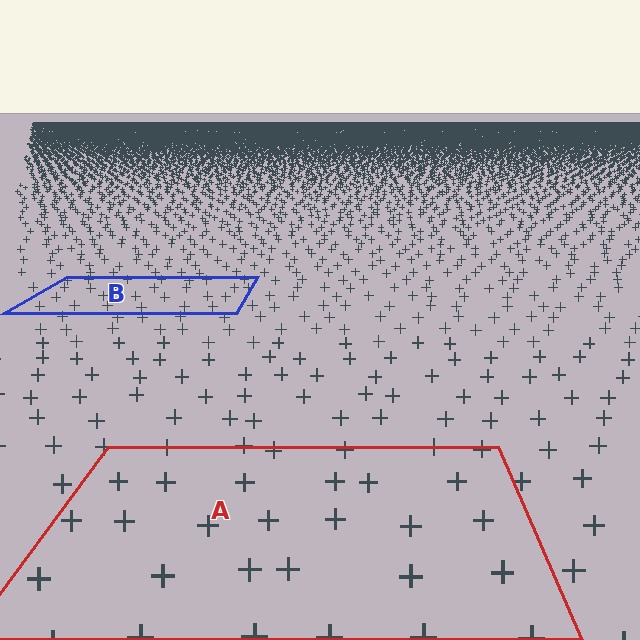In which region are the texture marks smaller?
The texture marks are smaller in region B, because it is farther away.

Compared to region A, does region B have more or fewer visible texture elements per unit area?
Region B has more texture elements per unit area — they are packed more densely because it is farther away.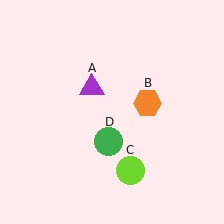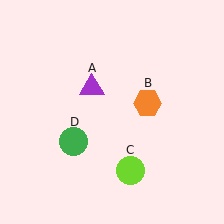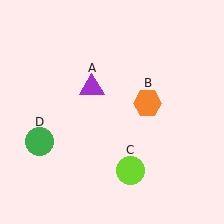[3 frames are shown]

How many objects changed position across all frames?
1 object changed position: green circle (object D).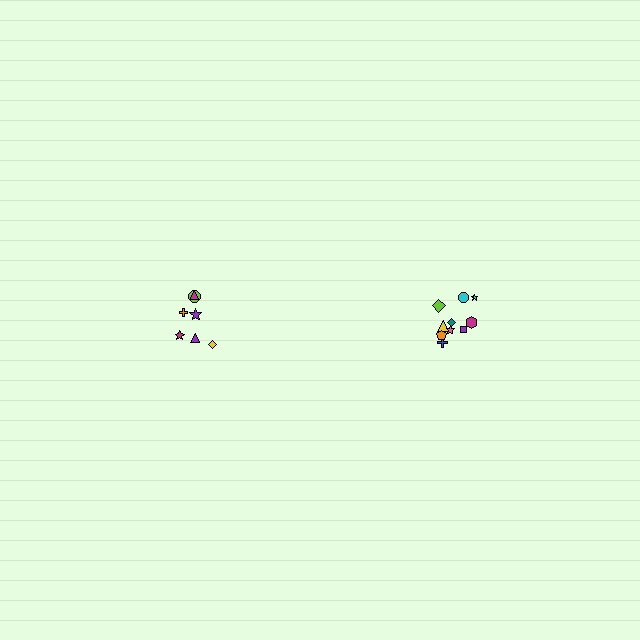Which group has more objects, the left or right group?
The right group.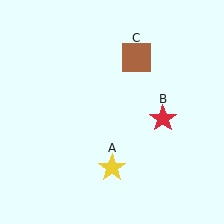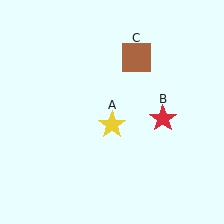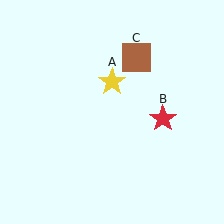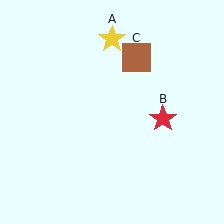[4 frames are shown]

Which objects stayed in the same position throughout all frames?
Red star (object B) and brown square (object C) remained stationary.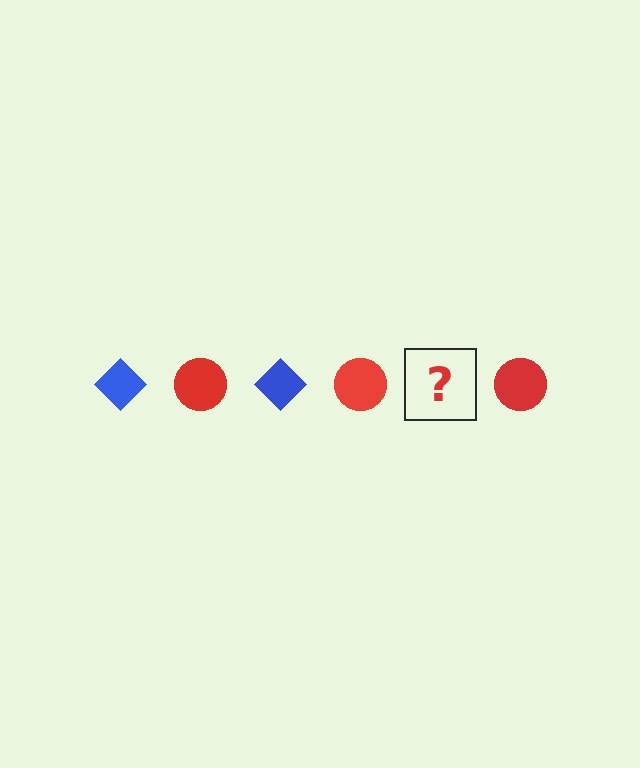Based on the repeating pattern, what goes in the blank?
The blank should be a blue diamond.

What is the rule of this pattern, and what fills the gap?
The rule is that the pattern alternates between blue diamond and red circle. The gap should be filled with a blue diamond.